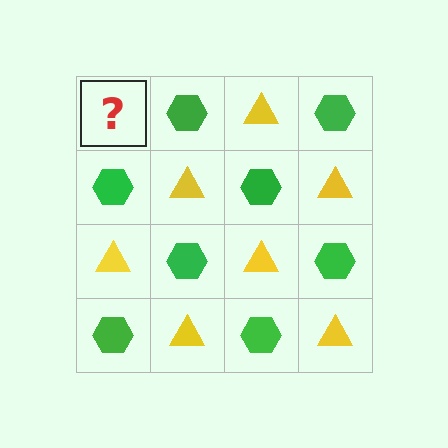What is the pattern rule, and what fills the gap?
The rule is that it alternates yellow triangle and green hexagon in a checkerboard pattern. The gap should be filled with a yellow triangle.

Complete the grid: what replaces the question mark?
The question mark should be replaced with a yellow triangle.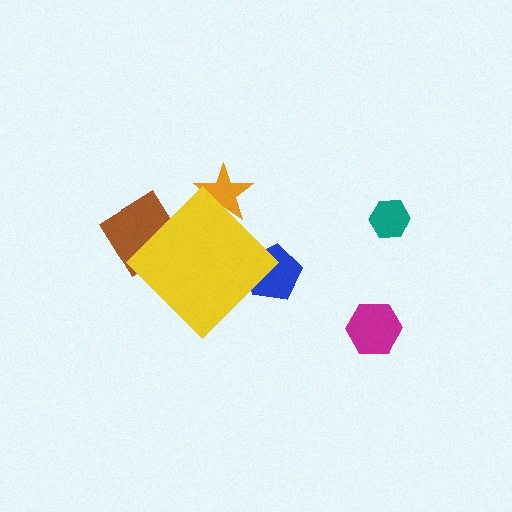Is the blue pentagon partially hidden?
Yes, the blue pentagon is partially hidden behind the yellow diamond.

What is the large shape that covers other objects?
A yellow diamond.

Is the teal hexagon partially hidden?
No, the teal hexagon is fully visible.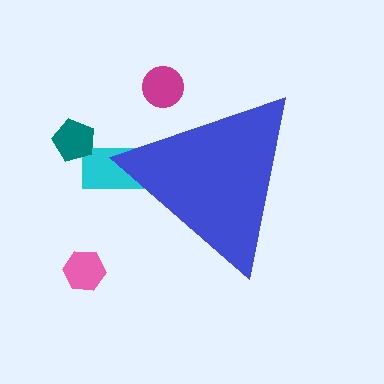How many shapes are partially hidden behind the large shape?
2 shapes are partially hidden.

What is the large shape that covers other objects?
A blue triangle.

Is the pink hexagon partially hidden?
No, the pink hexagon is fully visible.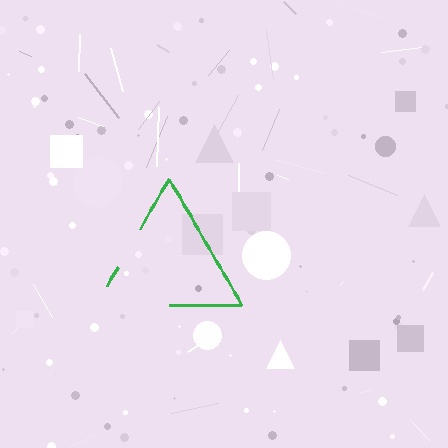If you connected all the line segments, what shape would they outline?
They would outline a triangle.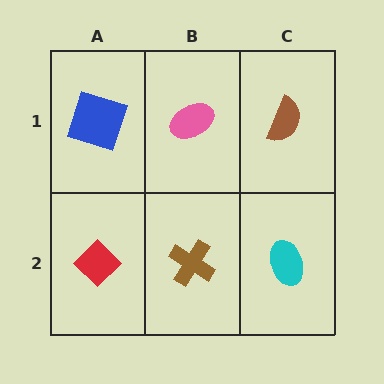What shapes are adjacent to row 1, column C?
A cyan ellipse (row 2, column C), a pink ellipse (row 1, column B).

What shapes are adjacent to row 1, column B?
A brown cross (row 2, column B), a blue square (row 1, column A), a brown semicircle (row 1, column C).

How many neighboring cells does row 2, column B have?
3.